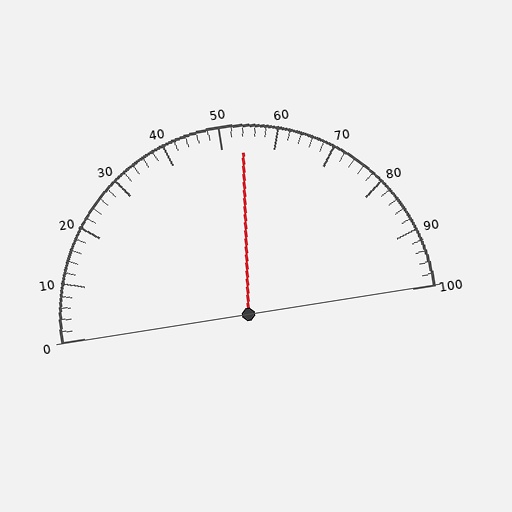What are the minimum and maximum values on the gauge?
The gauge ranges from 0 to 100.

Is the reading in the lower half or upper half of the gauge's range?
The reading is in the upper half of the range (0 to 100).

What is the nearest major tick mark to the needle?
The nearest major tick mark is 50.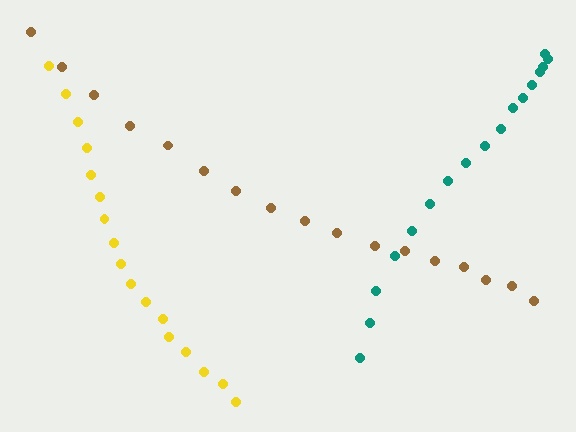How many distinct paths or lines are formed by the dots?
There are 3 distinct paths.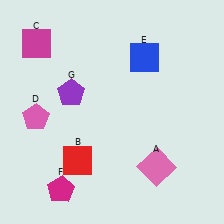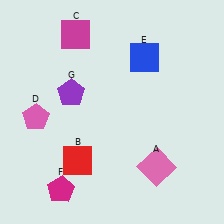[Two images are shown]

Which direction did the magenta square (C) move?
The magenta square (C) moved right.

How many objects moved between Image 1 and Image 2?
1 object moved between the two images.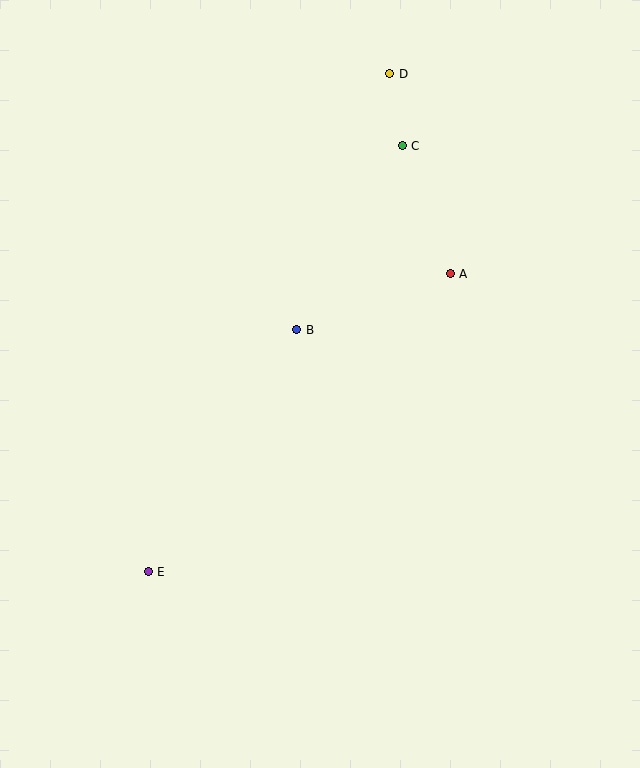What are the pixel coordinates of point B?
Point B is at (297, 330).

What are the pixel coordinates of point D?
Point D is at (390, 74).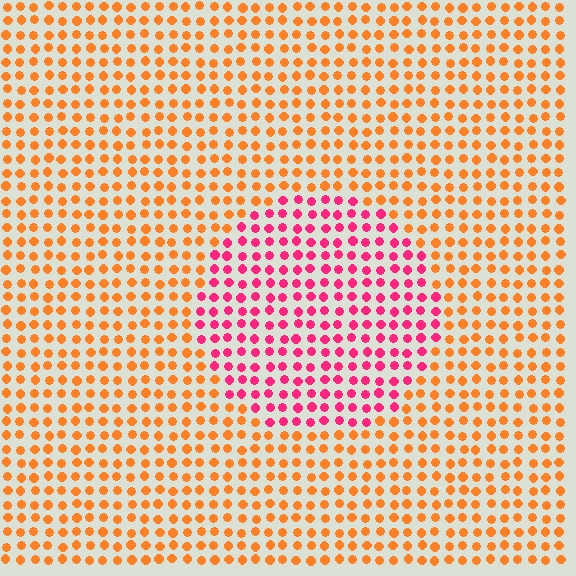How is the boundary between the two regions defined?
The boundary is defined purely by a slight shift in hue (about 51 degrees). Spacing, size, and orientation are identical on both sides.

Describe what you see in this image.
The image is filled with small orange elements in a uniform arrangement. A circle-shaped region is visible where the elements are tinted to a slightly different hue, forming a subtle color boundary.